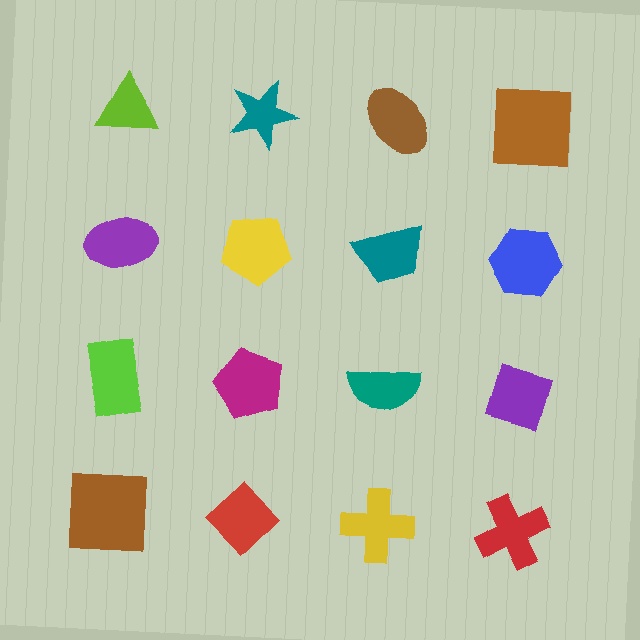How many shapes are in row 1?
4 shapes.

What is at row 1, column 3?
A brown ellipse.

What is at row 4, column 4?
A red cross.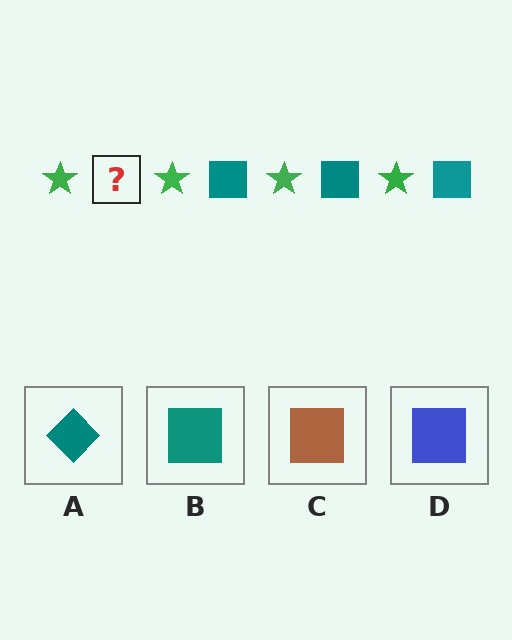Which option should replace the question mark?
Option B.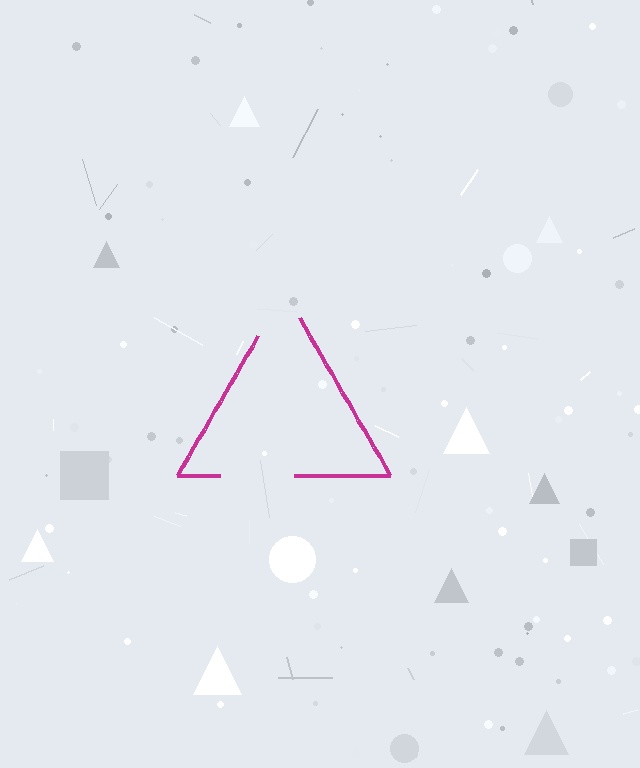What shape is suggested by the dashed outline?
The dashed outline suggests a triangle.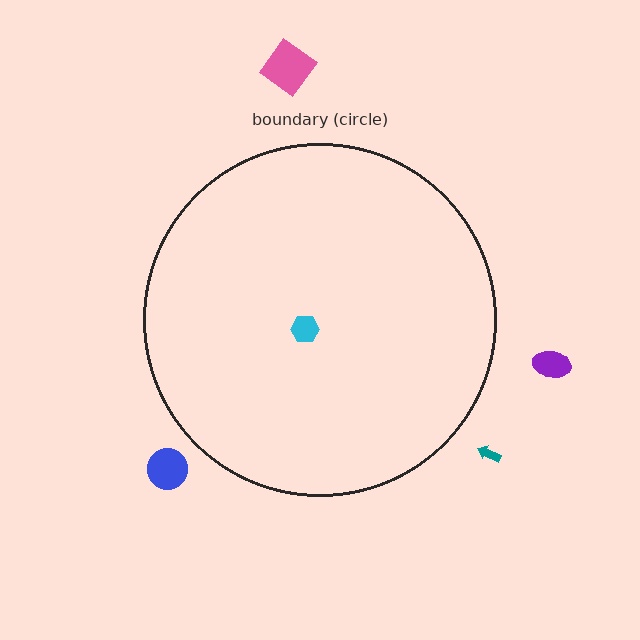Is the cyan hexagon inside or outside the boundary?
Inside.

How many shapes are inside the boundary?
1 inside, 4 outside.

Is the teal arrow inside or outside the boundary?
Outside.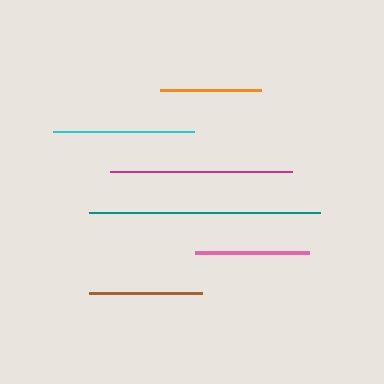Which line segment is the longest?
The teal line is the longest at approximately 231 pixels.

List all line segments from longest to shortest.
From longest to shortest: teal, magenta, cyan, pink, brown, orange.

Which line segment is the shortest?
The orange line is the shortest at approximately 101 pixels.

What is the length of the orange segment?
The orange segment is approximately 101 pixels long.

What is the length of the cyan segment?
The cyan segment is approximately 141 pixels long.